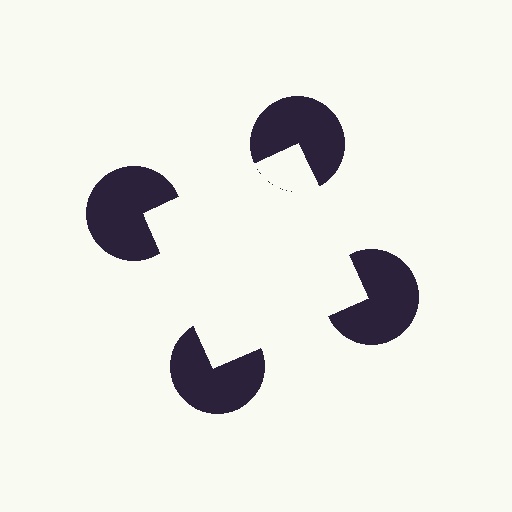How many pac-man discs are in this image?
There are 4 — one at each vertex of the illusory square.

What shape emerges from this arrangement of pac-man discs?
An illusory square — its edges are inferred from the aligned wedge cuts in the pac-man discs, not physically drawn.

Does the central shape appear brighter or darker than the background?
It typically appears slightly brighter than the background, even though no actual brightness change is drawn.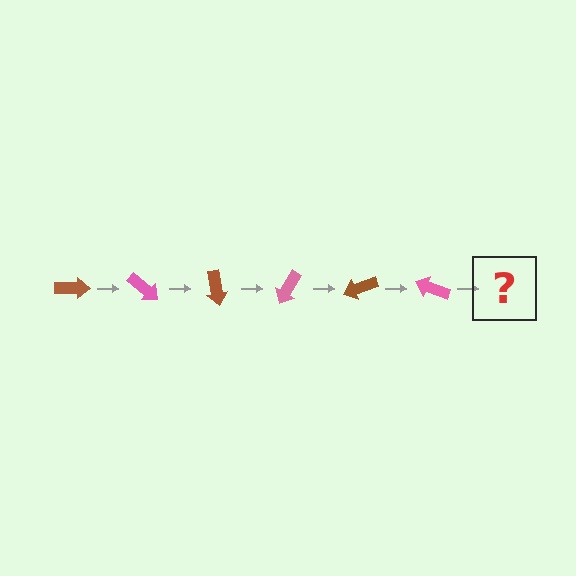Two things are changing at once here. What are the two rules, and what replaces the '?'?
The two rules are that it rotates 40 degrees each step and the color cycles through brown and pink. The '?' should be a brown arrow, rotated 240 degrees from the start.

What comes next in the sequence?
The next element should be a brown arrow, rotated 240 degrees from the start.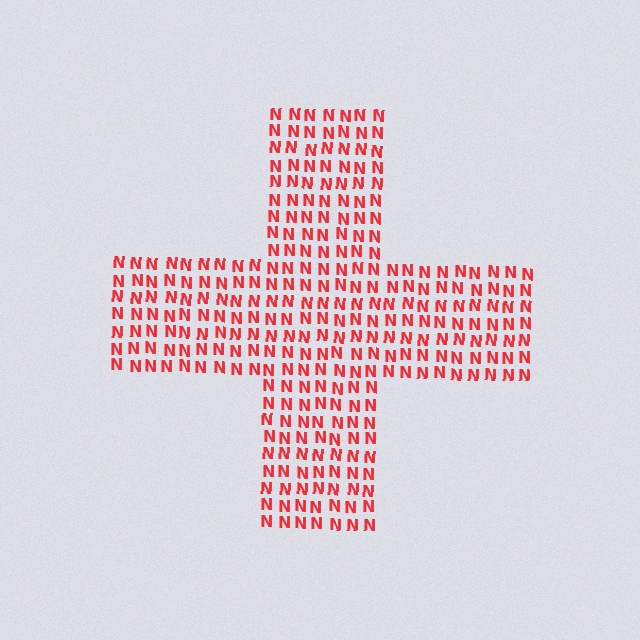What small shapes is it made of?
It is made of small letter N's.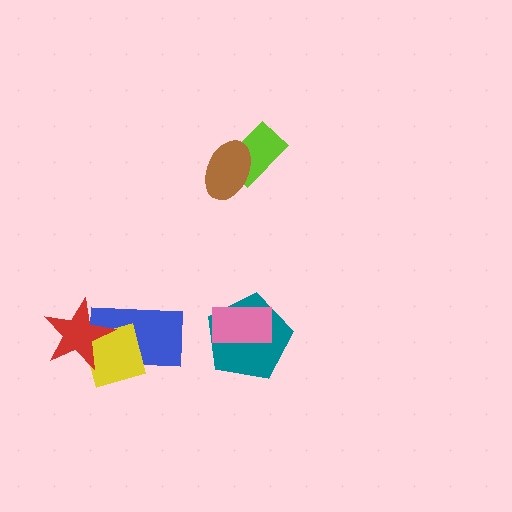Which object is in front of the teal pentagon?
The pink rectangle is in front of the teal pentagon.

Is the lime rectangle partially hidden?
Yes, it is partially covered by another shape.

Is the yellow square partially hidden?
Yes, it is partially covered by another shape.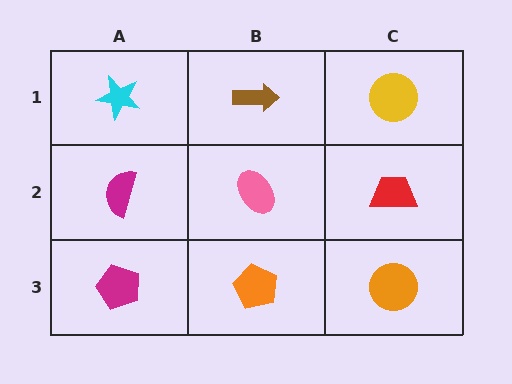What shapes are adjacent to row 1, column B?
A pink ellipse (row 2, column B), a cyan star (row 1, column A), a yellow circle (row 1, column C).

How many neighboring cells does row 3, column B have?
3.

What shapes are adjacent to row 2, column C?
A yellow circle (row 1, column C), an orange circle (row 3, column C), a pink ellipse (row 2, column B).